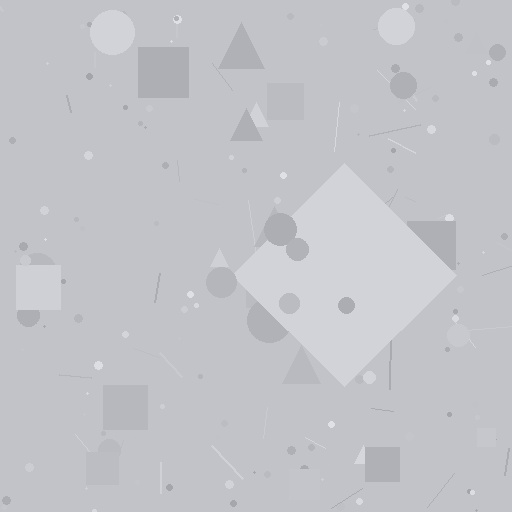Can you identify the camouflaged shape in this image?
The camouflaged shape is a diamond.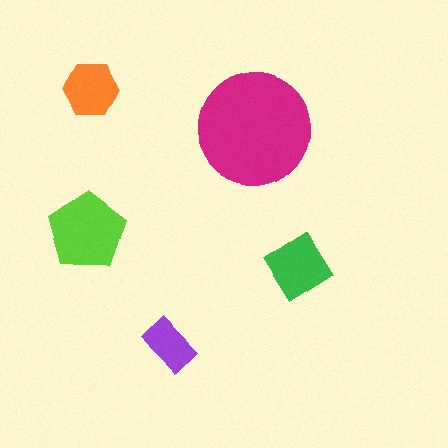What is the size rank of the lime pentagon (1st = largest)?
2nd.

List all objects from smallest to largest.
The purple rectangle, the orange hexagon, the green diamond, the lime pentagon, the magenta circle.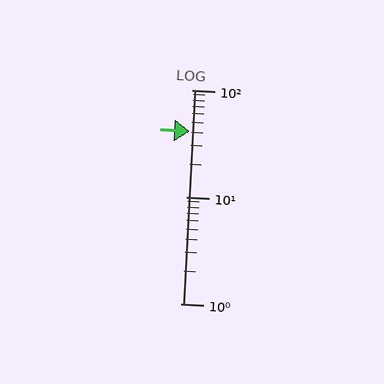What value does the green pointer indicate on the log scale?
The pointer indicates approximately 41.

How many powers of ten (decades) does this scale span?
The scale spans 2 decades, from 1 to 100.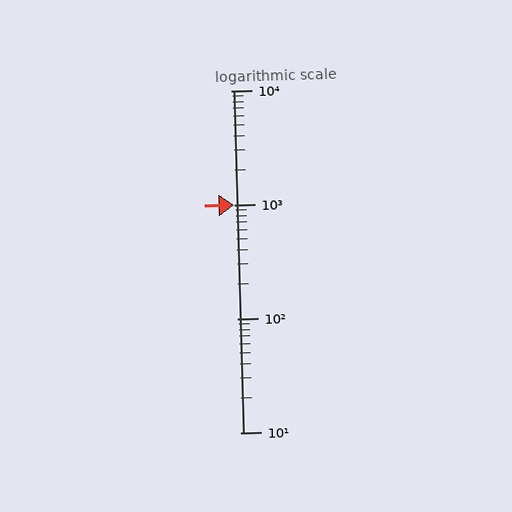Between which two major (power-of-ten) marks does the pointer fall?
The pointer is between 1000 and 10000.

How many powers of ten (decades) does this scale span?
The scale spans 3 decades, from 10 to 10000.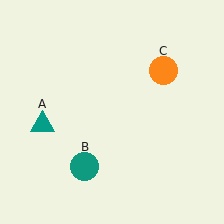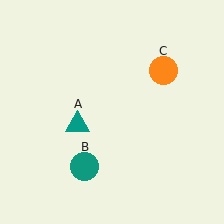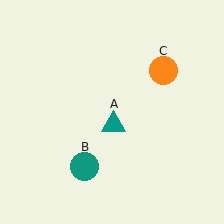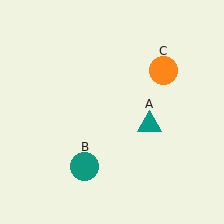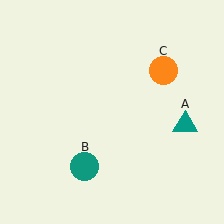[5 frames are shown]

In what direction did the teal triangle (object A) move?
The teal triangle (object A) moved right.